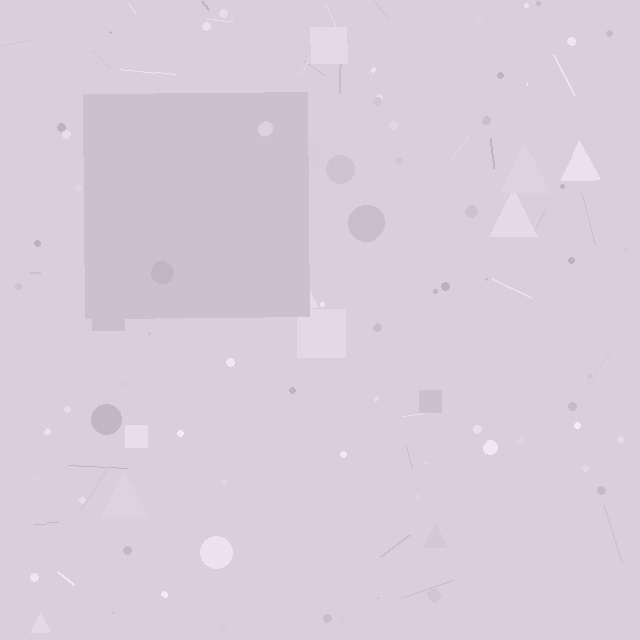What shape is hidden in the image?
A square is hidden in the image.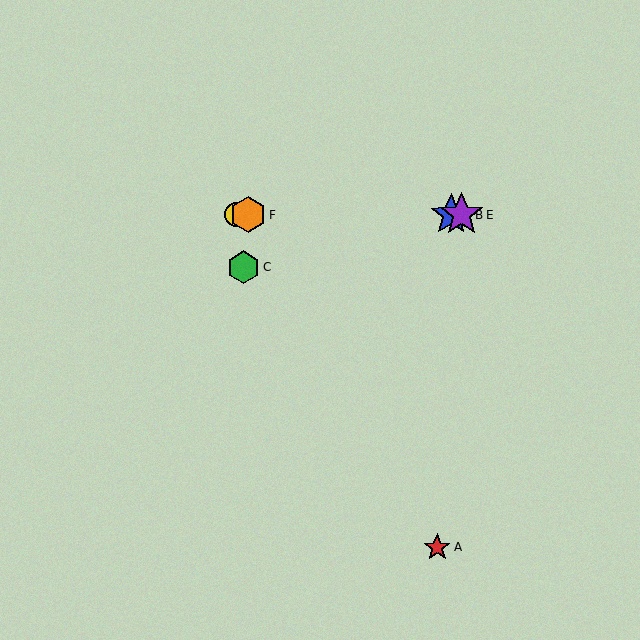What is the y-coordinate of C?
Object C is at y≈267.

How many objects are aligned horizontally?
4 objects (B, D, E, F) are aligned horizontally.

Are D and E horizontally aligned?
Yes, both are at y≈215.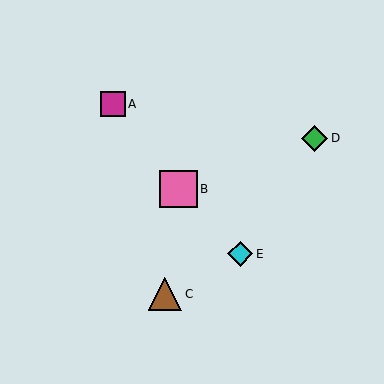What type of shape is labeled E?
Shape E is a cyan diamond.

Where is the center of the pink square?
The center of the pink square is at (179, 189).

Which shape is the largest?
The pink square (labeled B) is the largest.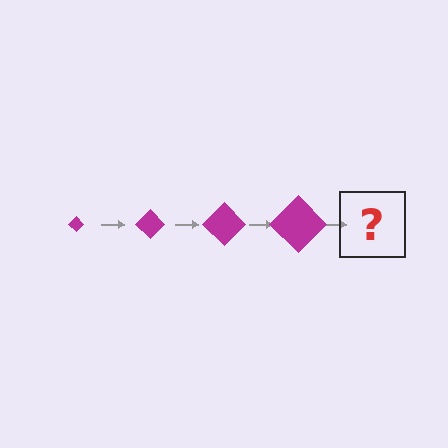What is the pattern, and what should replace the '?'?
The pattern is that the diamond gets progressively larger each step. The '?' should be a magenta diamond, larger than the previous one.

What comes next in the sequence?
The next element should be a magenta diamond, larger than the previous one.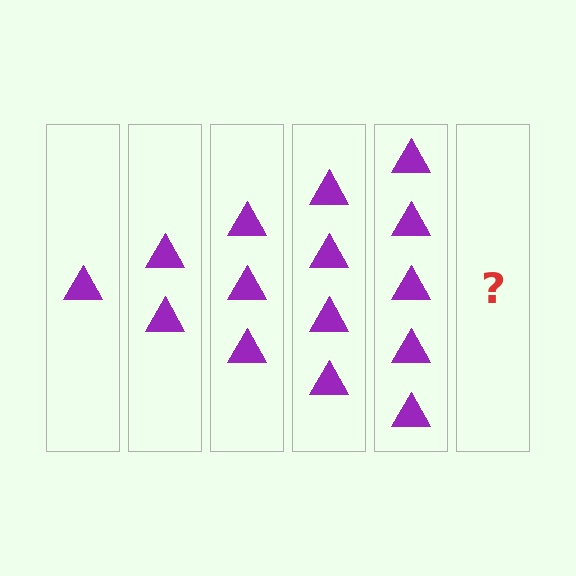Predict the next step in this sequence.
The next step is 6 triangles.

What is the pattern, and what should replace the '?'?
The pattern is that each step adds one more triangle. The '?' should be 6 triangles.